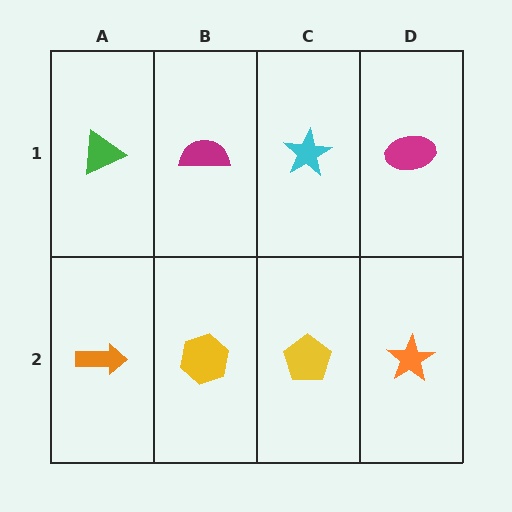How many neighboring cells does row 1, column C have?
3.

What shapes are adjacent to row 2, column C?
A cyan star (row 1, column C), a yellow hexagon (row 2, column B), an orange star (row 2, column D).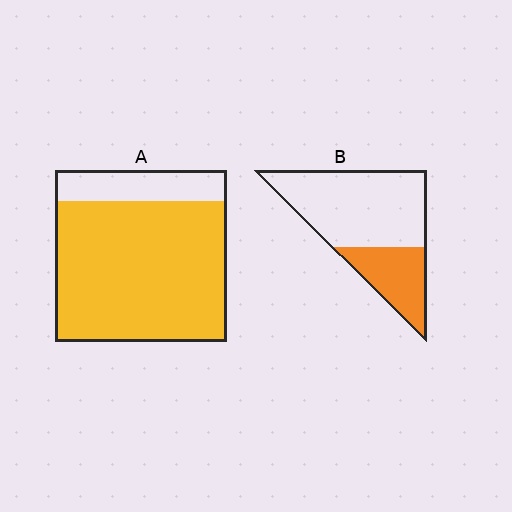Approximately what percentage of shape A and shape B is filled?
A is approximately 80% and B is approximately 30%.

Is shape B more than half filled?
No.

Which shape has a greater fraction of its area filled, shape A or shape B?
Shape A.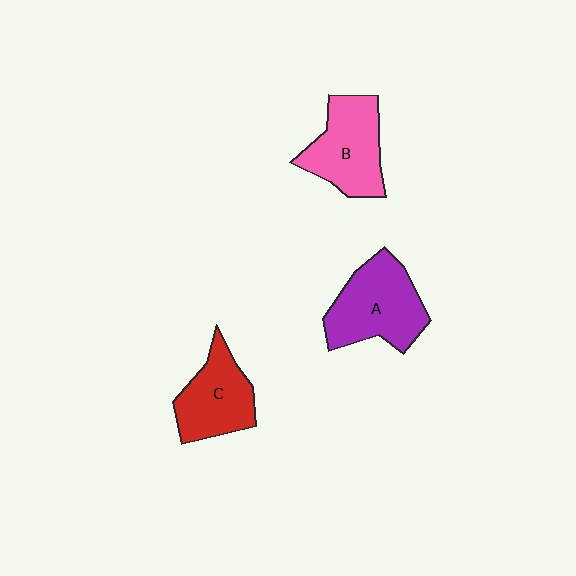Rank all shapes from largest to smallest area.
From largest to smallest: A (purple), B (pink), C (red).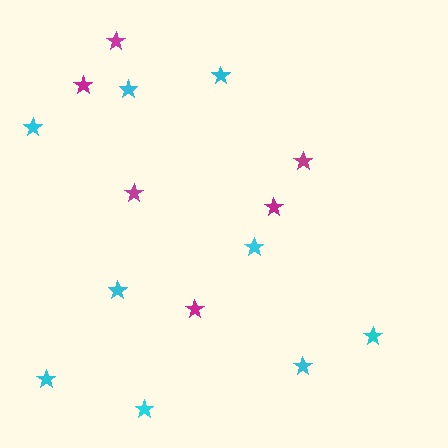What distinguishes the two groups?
There are 2 groups: one group of magenta stars (6) and one group of cyan stars (9).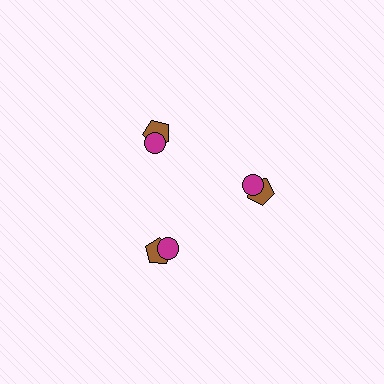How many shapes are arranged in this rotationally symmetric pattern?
There are 6 shapes, arranged in 3 groups of 2.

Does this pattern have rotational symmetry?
Yes, this pattern has 3-fold rotational symmetry. It looks the same after rotating 120 degrees around the center.